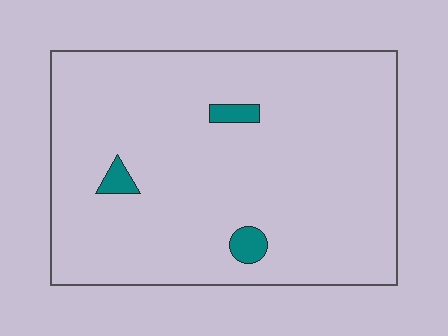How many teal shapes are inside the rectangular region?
3.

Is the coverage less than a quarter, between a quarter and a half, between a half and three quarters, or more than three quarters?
Less than a quarter.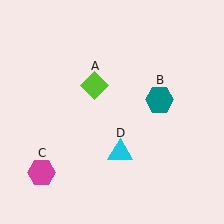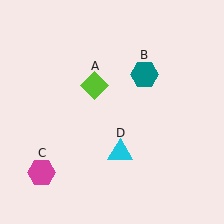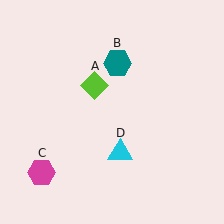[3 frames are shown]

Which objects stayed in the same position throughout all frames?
Lime diamond (object A) and magenta hexagon (object C) and cyan triangle (object D) remained stationary.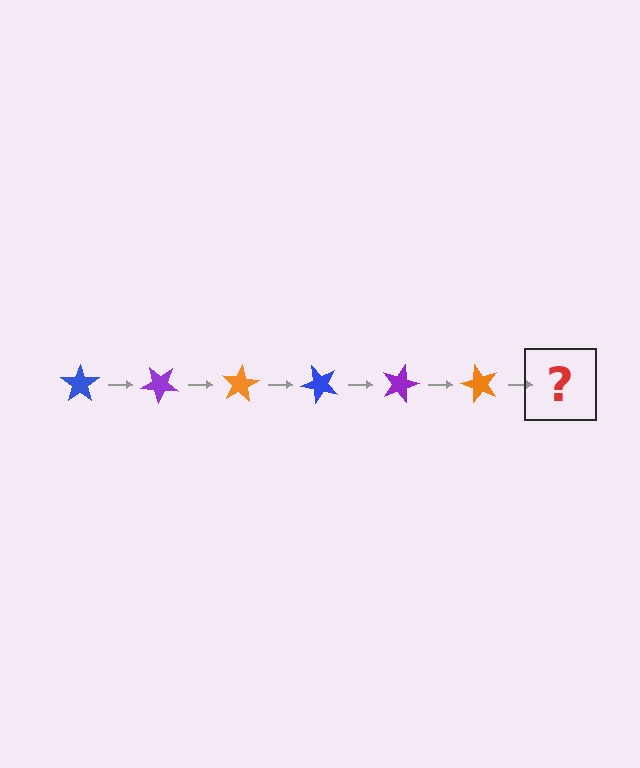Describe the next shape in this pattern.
It should be a blue star, rotated 240 degrees from the start.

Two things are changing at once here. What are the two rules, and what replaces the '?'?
The two rules are that it rotates 40 degrees each step and the color cycles through blue, purple, and orange. The '?' should be a blue star, rotated 240 degrees from the start.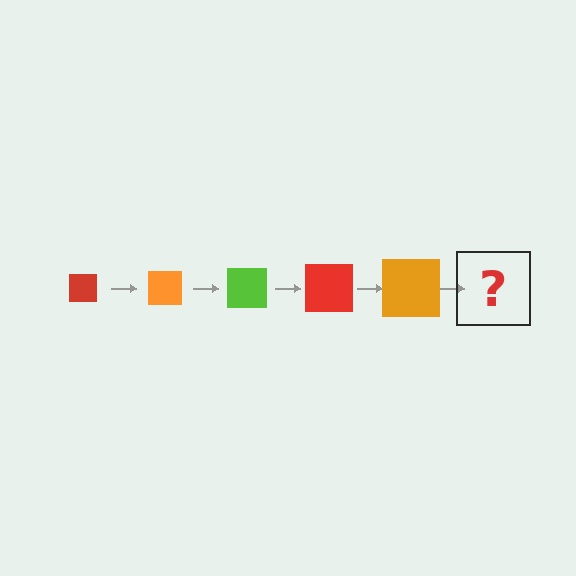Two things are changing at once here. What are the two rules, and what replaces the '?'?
The two rules are that the square grows larger each step and the color cycles through red, orange, and lime. The '?' should be a lime square, larger than the previous one.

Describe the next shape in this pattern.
It should be a lime square, larger than the previous one.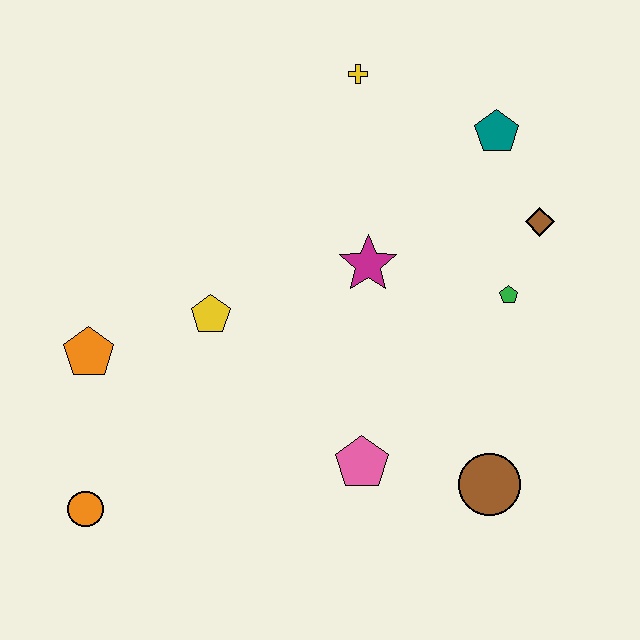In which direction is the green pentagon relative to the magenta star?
The green pentagon is to the right of the magenta star.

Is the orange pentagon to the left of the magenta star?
Yes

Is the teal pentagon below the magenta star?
No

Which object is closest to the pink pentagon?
The brown circle is closest to the pink pentagon.